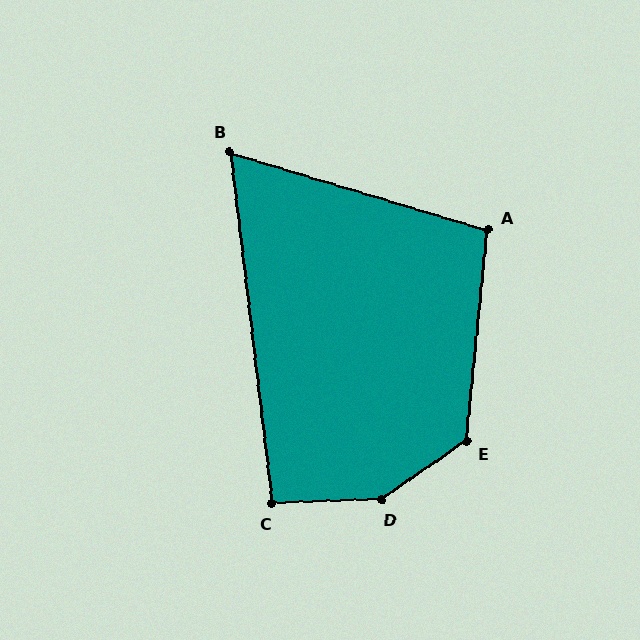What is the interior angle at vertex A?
Approximately 101 degrees (obtuse).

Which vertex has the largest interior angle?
D, at approximately 148 degrees.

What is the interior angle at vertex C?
Approximately 95 degrees (approximately right).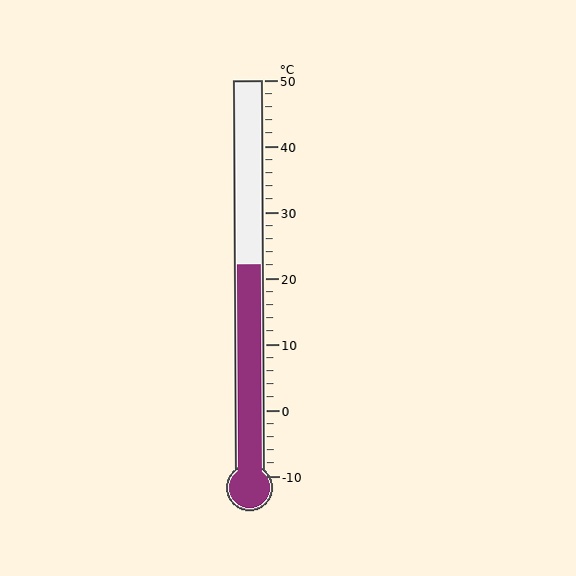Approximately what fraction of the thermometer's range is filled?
The thermometer is filled to approximately 55% of its range.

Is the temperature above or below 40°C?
The temperature is below 40°C.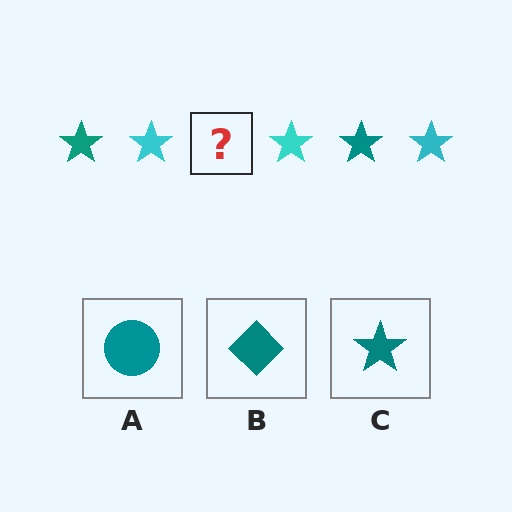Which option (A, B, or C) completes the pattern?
C.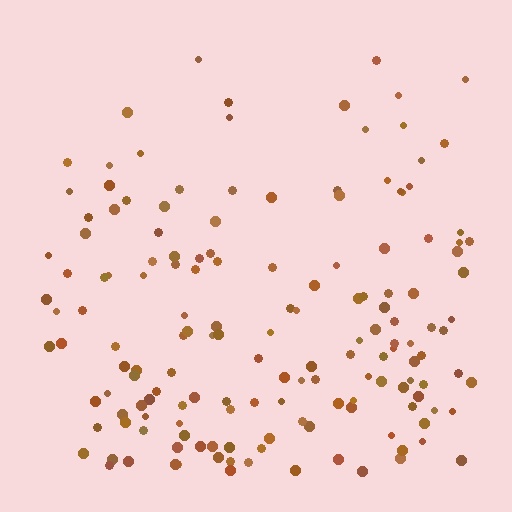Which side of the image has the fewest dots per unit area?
The top.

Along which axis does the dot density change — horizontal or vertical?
Vertical.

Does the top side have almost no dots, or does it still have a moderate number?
Still a moderate number, just noticeably fewer than the bottom.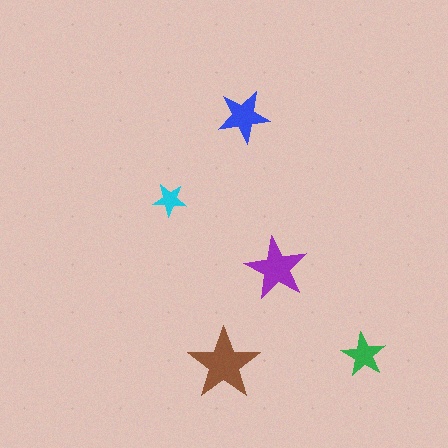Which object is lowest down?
The brown star is bottommost.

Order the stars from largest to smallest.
the brown one, the purple one, the blue one, the green one, the cyan one.